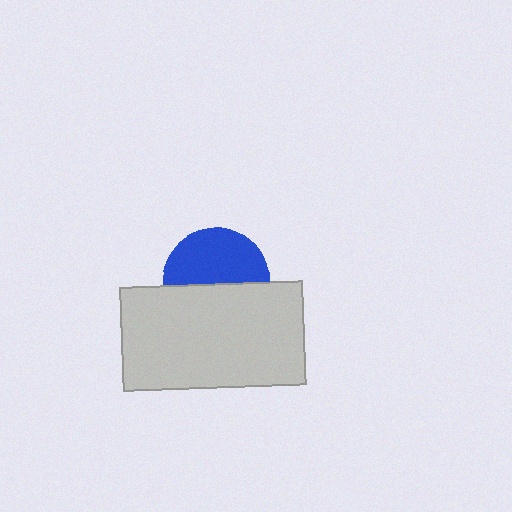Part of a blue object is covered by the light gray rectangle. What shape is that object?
It is a circle.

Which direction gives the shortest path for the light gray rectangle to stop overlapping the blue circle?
Moving down gives the shortest separation.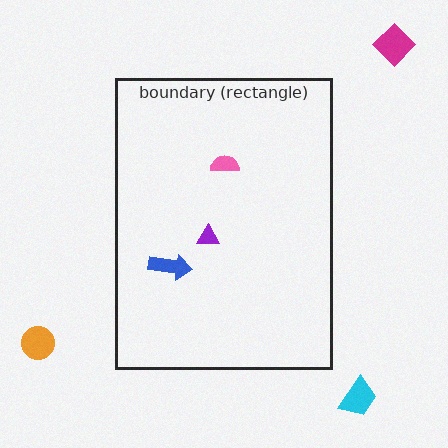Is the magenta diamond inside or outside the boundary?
Outside.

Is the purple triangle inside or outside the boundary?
Inside.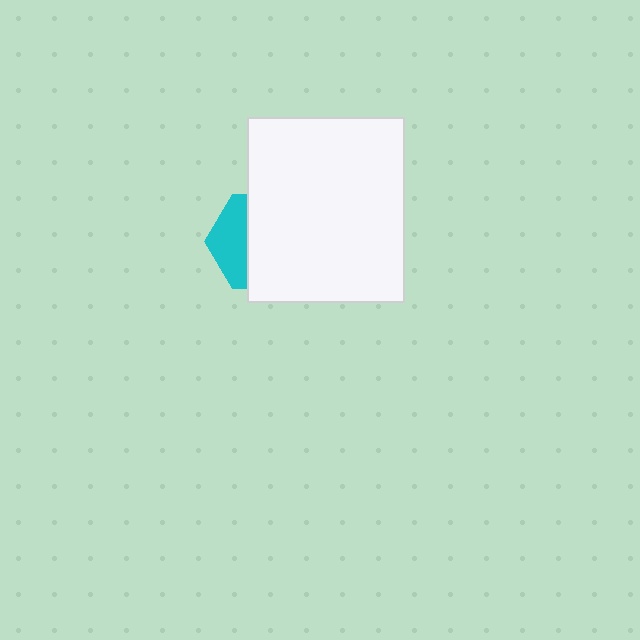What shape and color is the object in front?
The object in front is a white rectangle.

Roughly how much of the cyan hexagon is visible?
A small part of it is visible (roughly 36%).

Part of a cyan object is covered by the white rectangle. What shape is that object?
It is a hexagon.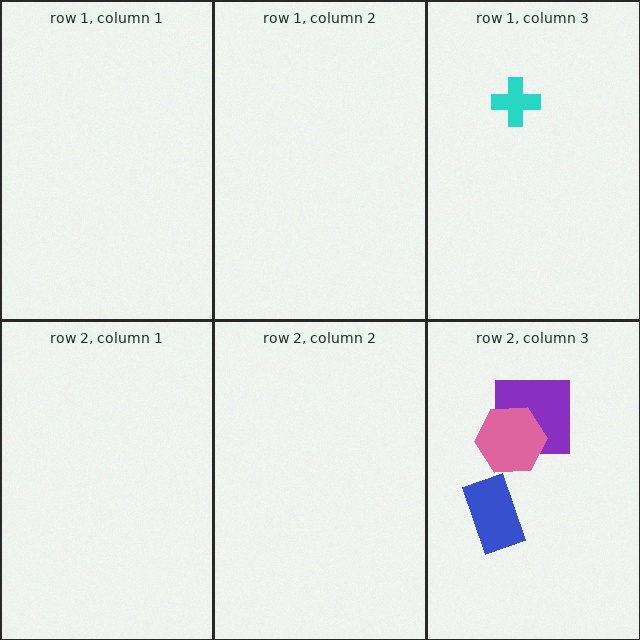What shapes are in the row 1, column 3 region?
The cyan cross.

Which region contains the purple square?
The row 2, column 3 region.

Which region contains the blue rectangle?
The row 2, column 3 region.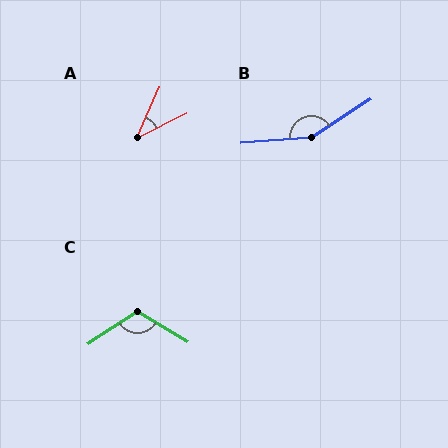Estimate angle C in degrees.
Approximately 115 degrees.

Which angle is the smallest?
A, at approximately 39 degrees.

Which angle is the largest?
B, at approximately 152 degrees.